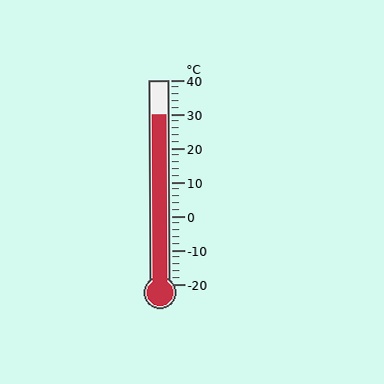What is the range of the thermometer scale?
The thermometer scale ranges from -20°C to 40°C.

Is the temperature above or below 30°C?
The temperature is at 30°C.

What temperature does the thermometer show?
The thermometer shows approximately 30°C.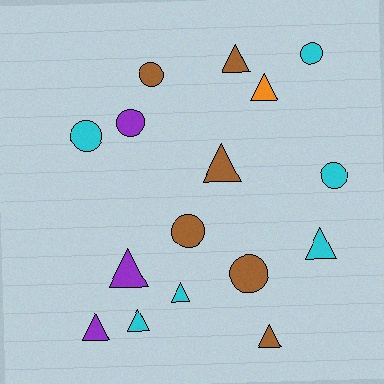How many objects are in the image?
There are 16 objects.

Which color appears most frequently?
Brown, with 6 objects.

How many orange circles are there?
There are no orange circles.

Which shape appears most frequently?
Triangle, with 9 objects.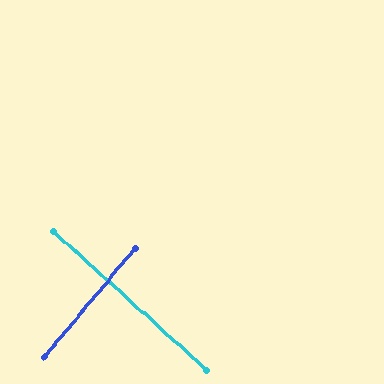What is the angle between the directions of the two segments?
Approximately 88 degrees.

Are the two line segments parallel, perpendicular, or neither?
Perpendicular — they meet at approximately 88°.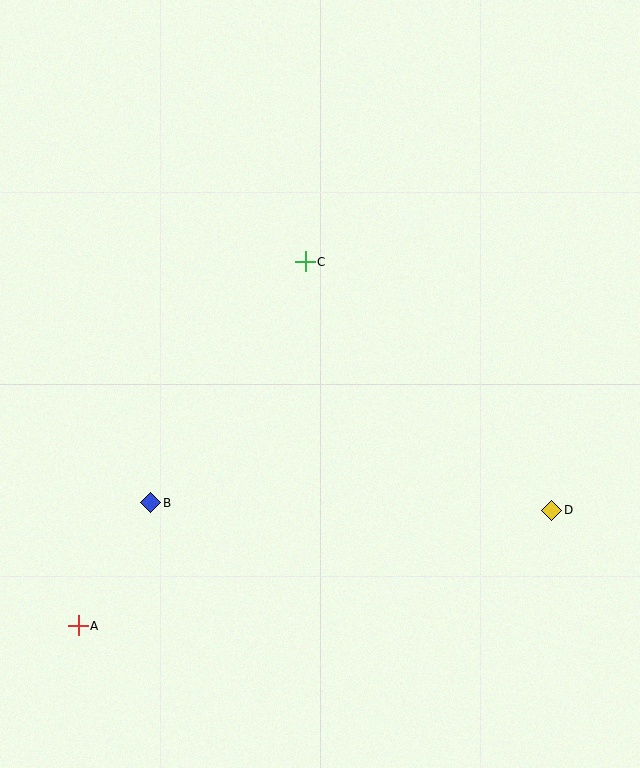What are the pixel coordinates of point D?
Point D is at (552, 510).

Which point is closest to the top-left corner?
Point C is closest to the top-left corner.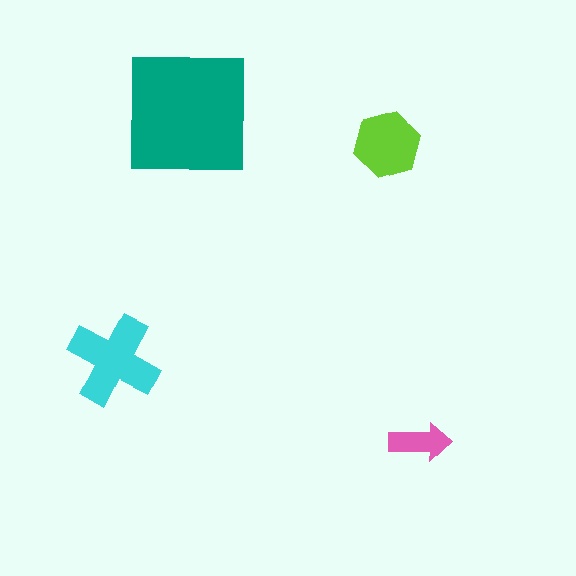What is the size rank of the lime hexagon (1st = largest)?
3rd.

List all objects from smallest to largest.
The pink arrow, the lime hexagon, the cyan cross, the teal square.